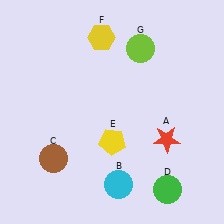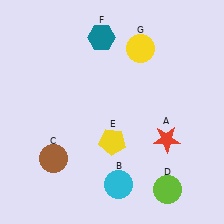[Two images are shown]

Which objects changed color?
D changed from green to lime. F changed from yellow to teal. G changed from lime to yellow.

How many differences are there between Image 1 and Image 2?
There are 3 differences between the two images.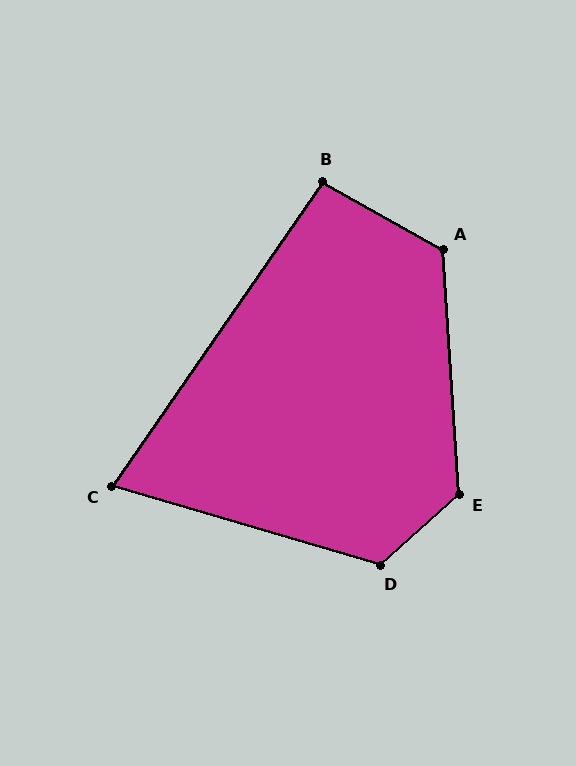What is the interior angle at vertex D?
Approximately 122 degrees (obtuse).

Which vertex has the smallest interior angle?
C, at approximately 72 degrees.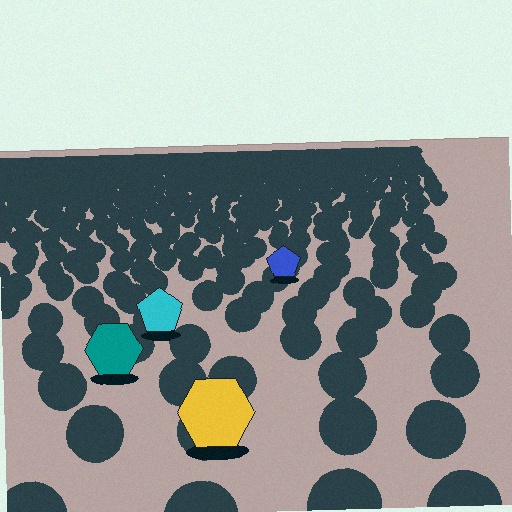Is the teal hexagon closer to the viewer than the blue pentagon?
Yes. The teal hexagon is closer — you can tell from the texture gradient: the ground texture is coarser near it.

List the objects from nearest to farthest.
From nearest to farthest: the yellow hexagon, the teal hexagon, the cyan pentagon, the blue pentagon.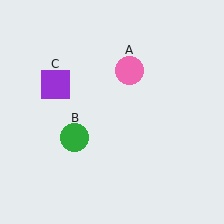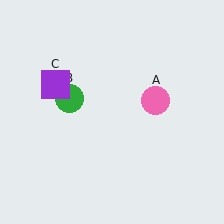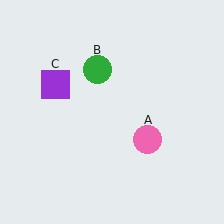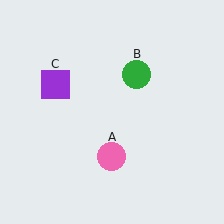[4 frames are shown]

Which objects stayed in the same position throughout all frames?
Purple square (object C) remained stationary.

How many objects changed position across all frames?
2 objects changed position: pink circle (object A), green circle (object B).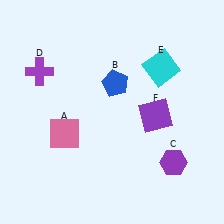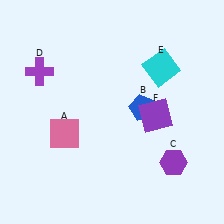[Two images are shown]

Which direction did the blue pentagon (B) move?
The blue pentagon (B) moved right.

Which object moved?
The blue pentagon (B) moved right.